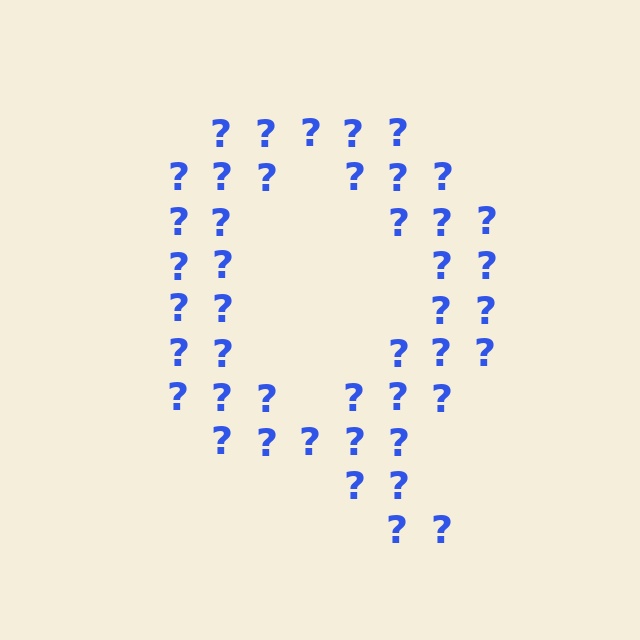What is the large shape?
The large shape is the letter Q.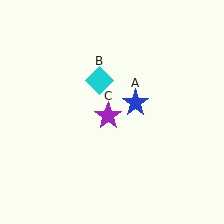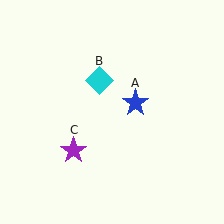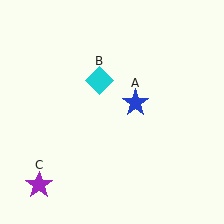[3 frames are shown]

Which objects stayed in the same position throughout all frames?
Blue star (object A) and cyan diamond (object B) remained stationary.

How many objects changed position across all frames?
1 object changed position: purple star (object C).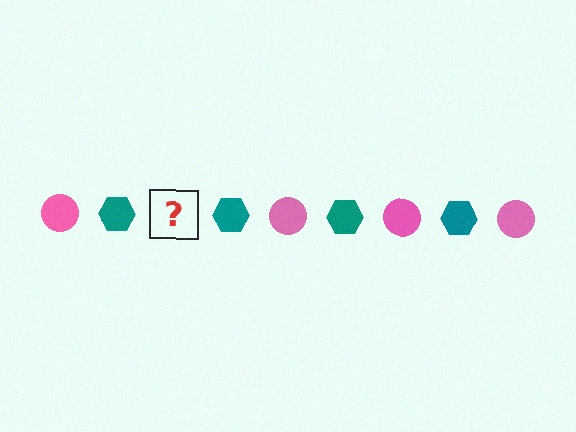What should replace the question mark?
The question mark should be replaced with a pink circle.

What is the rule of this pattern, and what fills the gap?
The rule is that the pattern alternates between pink circle and teal hexagon. The gap should be filled with a pink circle.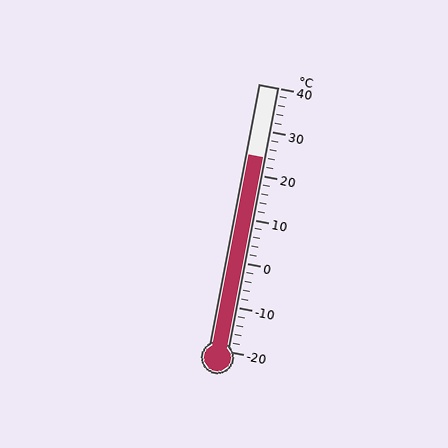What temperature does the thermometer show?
The thermometer shows approximately 24°C.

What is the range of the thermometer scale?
The thermometer scale ranges from -20°C to 40°C.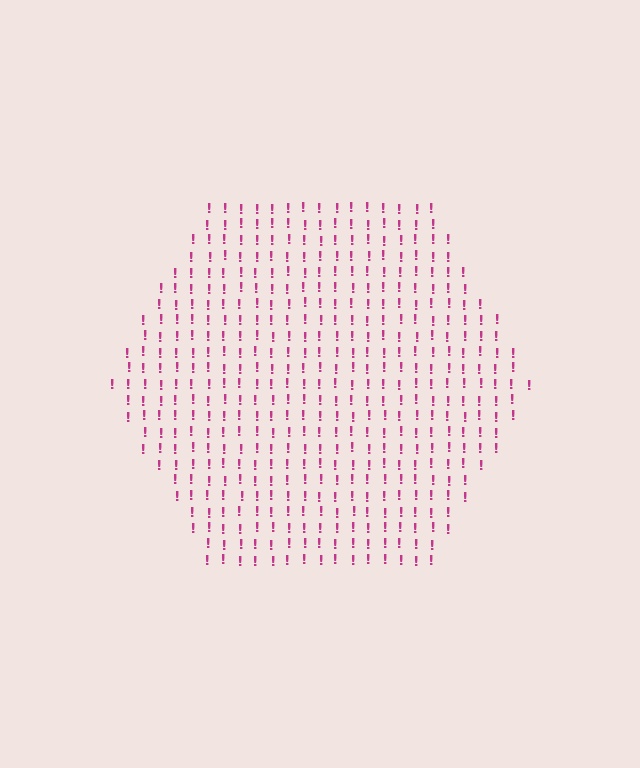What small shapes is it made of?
It is made of small exclamation marks.